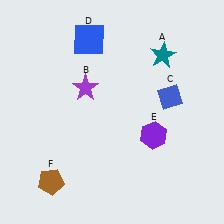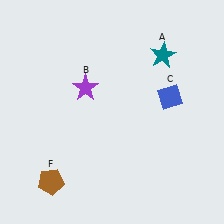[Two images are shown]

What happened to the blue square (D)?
The blue square (D) was removed in Image 2. It was in the top-left area of Image 1.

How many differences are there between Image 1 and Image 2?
There are 2 differences between the two images.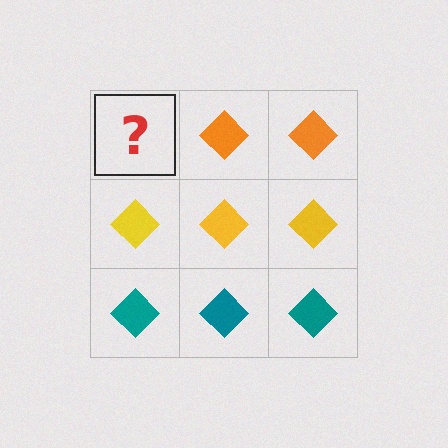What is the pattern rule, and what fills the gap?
The rule is that each row has a consistent color. The gap should be filled with an orange diamond.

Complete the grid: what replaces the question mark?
The question mark should be replaced with an orange diamond.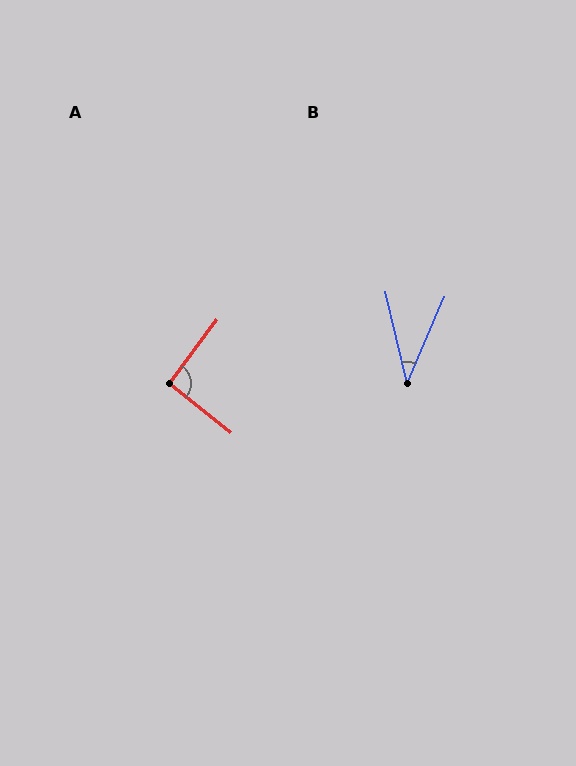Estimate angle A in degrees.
Approximately 92 degrees.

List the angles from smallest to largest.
B (36°), A (92°).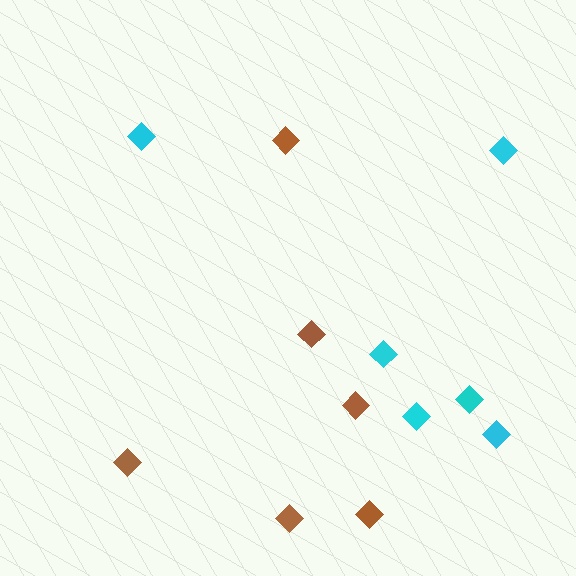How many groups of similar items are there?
There are 2 groups: one group of cyan diamonds (6) and one group of brown diamonds (6).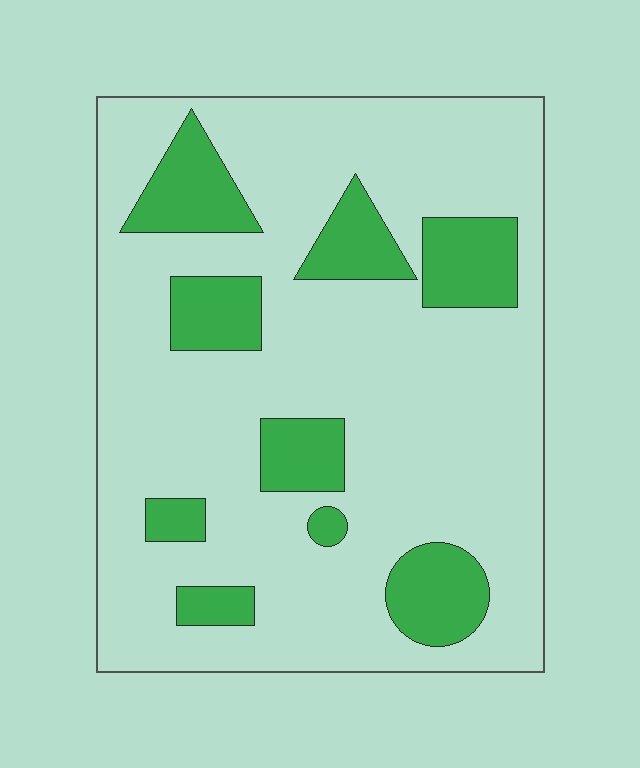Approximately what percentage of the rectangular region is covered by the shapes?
Approximately 20%.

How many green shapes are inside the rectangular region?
9.